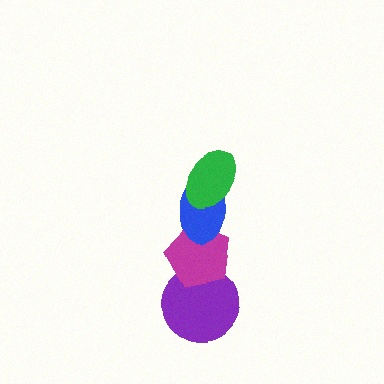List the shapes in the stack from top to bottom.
From top to bottom: the green ellipse, the blue ellipse, the magenta pentagon, the purple circle.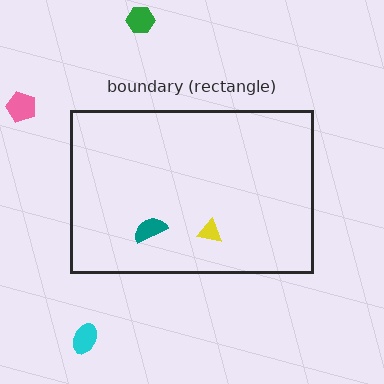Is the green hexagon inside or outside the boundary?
Outside.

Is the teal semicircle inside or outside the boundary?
Inside.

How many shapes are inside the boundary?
2 inside, 3 outside.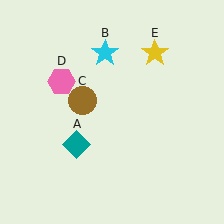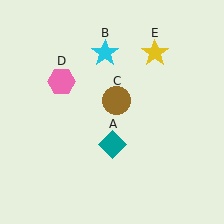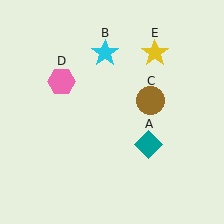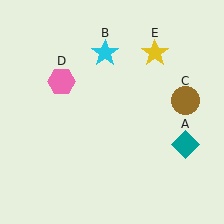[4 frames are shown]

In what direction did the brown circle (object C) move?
The brown circle (object C) moved right.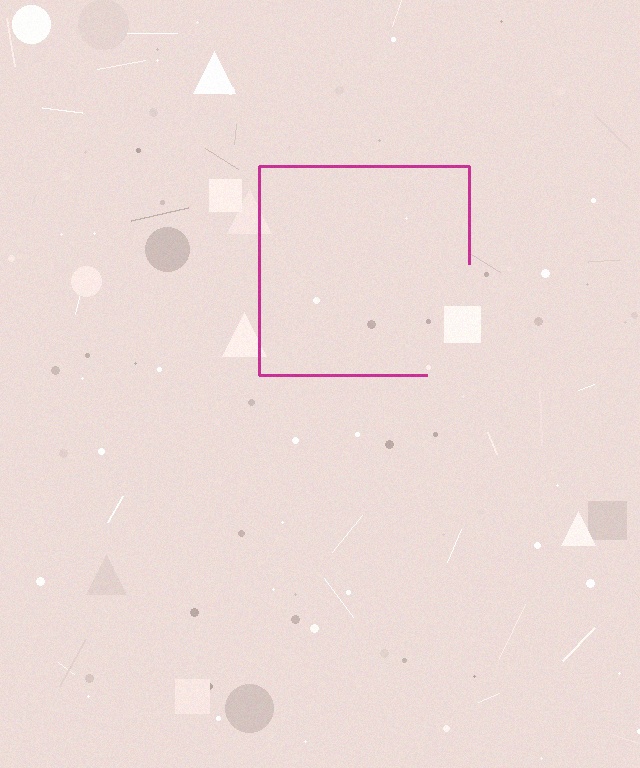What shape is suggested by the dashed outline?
The dashed outline suggests a square.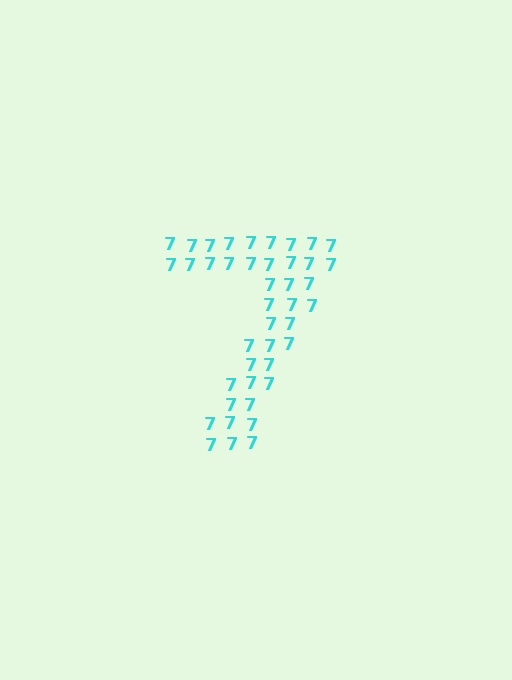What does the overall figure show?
The overall figure shows the digit 7.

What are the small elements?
The small elements are digit 7's.